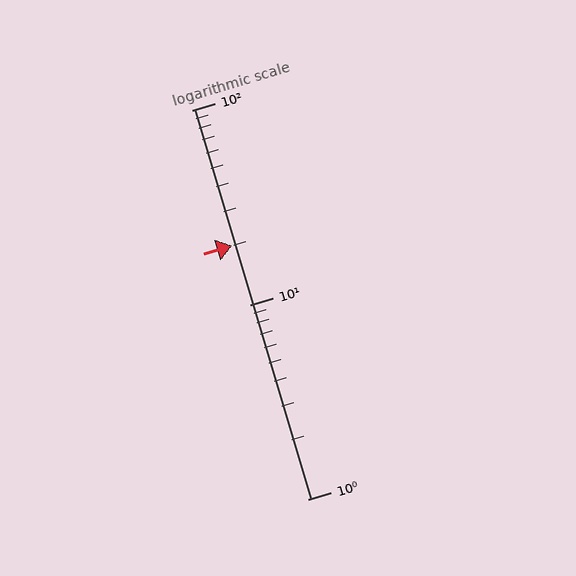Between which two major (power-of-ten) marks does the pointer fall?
The pointer is between 10 and 100.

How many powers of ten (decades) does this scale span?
The scale spans 2 decades, from 1 to 100.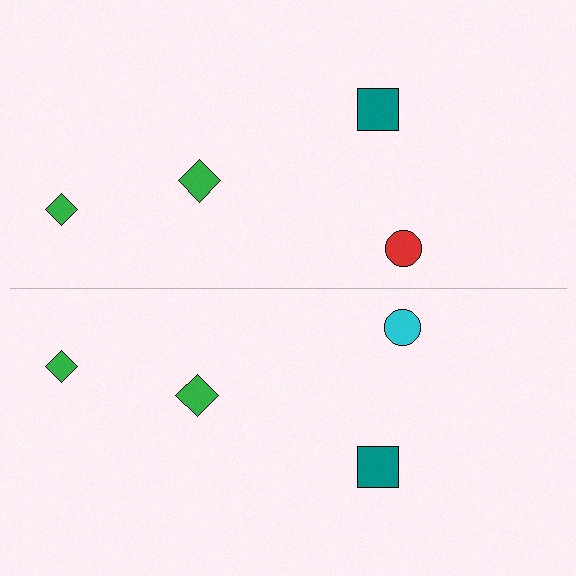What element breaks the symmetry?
The cyan circle on the bottom side breaks the symmetry — its mirror counterpart is red.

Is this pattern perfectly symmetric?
No, the pattern is not perfectly symmetric. The cyan circle on the bottom side breaks the symmetry — its mirror counterpart is red.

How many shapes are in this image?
There are 8 shapes in this image.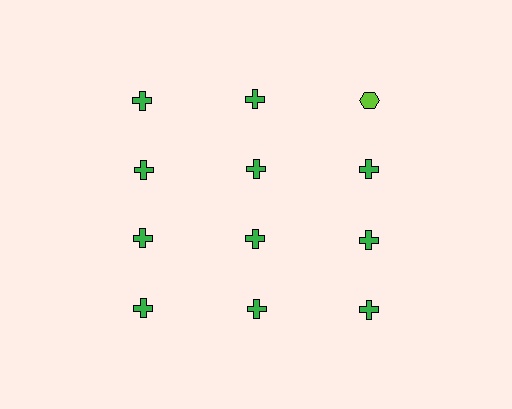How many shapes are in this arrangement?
There are 12 shapes arranged in a grid pattern.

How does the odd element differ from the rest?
It differs in both color (lime instead of green) and shape (hexagon instead of cross).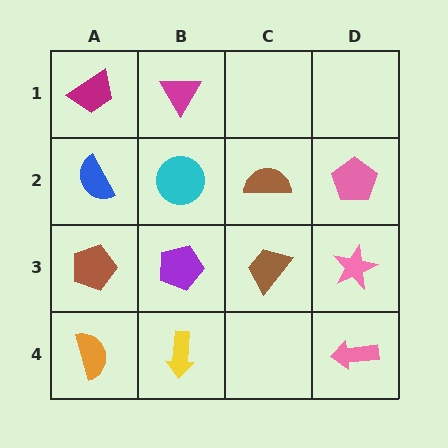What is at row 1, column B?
A magenta triangle.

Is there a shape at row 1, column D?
No, that cell is empty.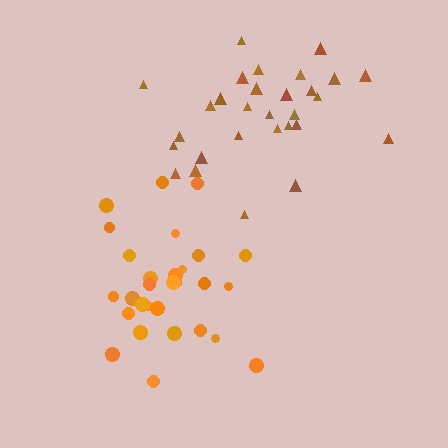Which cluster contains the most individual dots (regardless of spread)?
Orange (29).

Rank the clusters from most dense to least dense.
orange, brown.